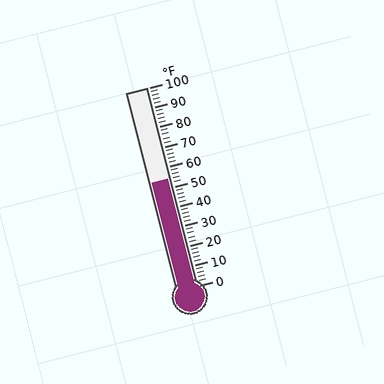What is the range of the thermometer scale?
The thermometer scale ranges from 0°F to 100°F.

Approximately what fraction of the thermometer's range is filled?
The thermometer is filled to approximately 55% of its range.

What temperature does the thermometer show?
The thermometer shows approximately 54°F.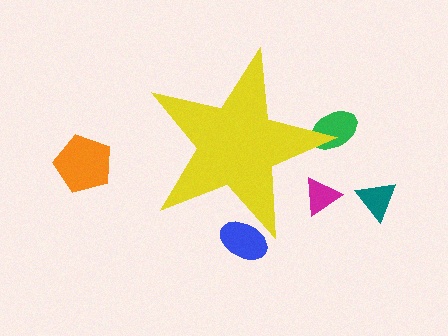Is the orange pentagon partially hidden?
No, the orange pentagon is fully visible.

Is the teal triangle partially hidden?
No, the teal triangle is fully visible.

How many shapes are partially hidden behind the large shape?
3 shapes are partially hidden.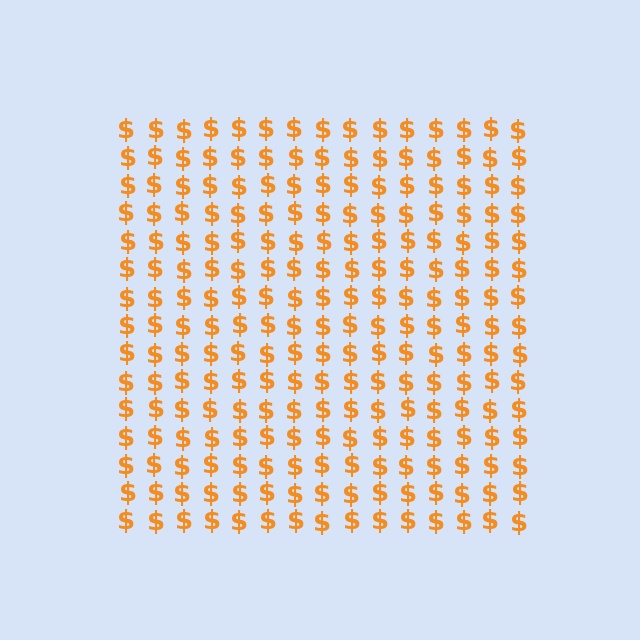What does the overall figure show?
The overall figure shows a square.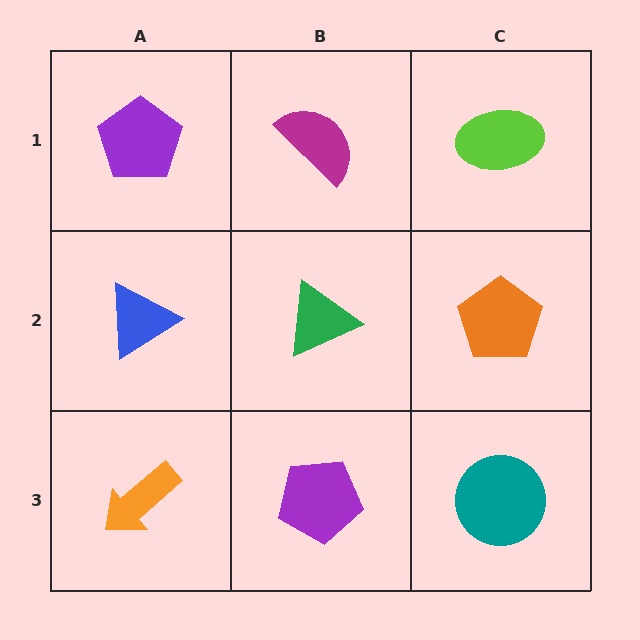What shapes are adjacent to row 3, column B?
A green triangle (row 2, column B), an orange arrow (row 3, column A), a teal circle (row 3, column C).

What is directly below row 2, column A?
An orange arrow.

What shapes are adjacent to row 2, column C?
A lime ellipse (row 1, column C), a teal circle (row 3, column C), a green triangle (row 2, column B).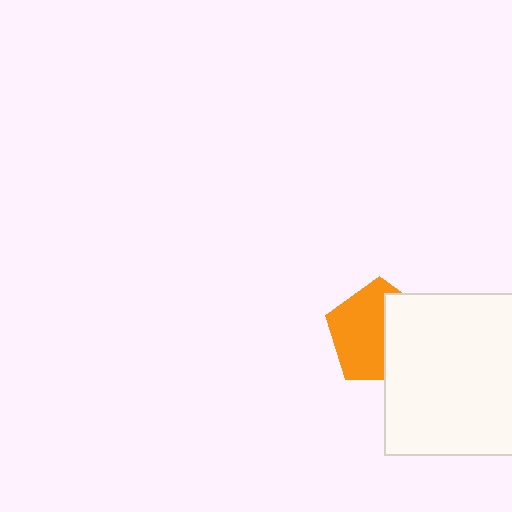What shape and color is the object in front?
The object in front is a white rectangle.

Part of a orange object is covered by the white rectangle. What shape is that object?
It is a pentagon.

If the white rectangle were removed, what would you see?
You would see the complete orange pentagon.